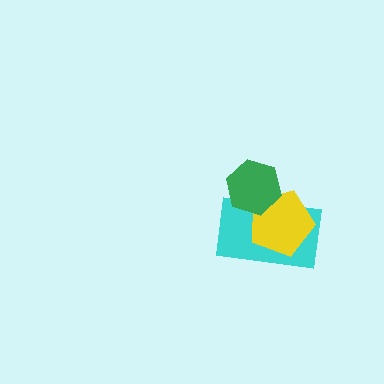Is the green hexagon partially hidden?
No, no other shape covers it.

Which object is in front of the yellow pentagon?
The green hexagon is in front of the yellow pentagon.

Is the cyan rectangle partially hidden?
Yes, it is partially covered by another shape.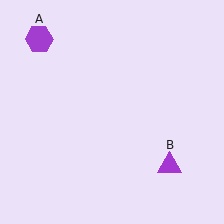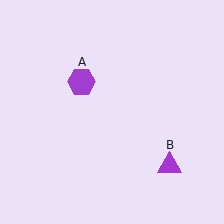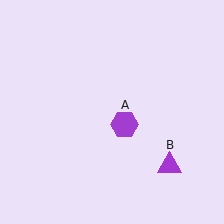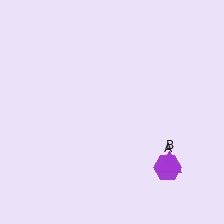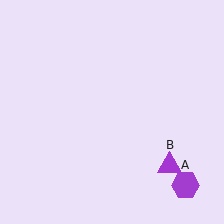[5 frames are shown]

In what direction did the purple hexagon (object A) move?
The purple hexagon (object A) moved down and to the right.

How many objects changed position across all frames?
1 object changed position: purple hexagon (object A).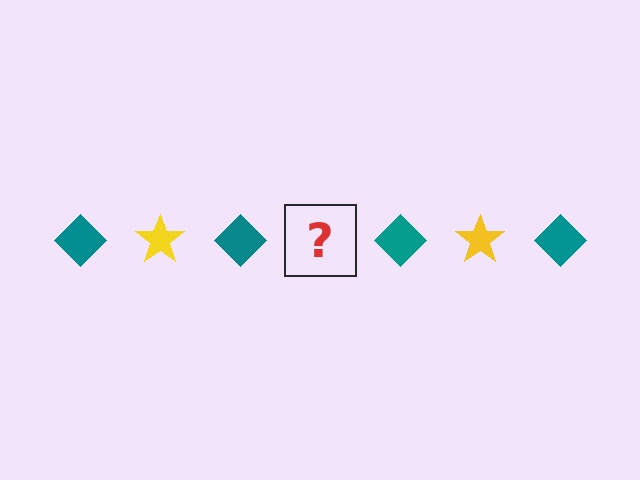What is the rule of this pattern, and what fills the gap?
The rule is that the pattern alternates between teal diamond and yellow star. The gap should be filled with a yellow star.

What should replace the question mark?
The question mark should be replaced with a yellow star.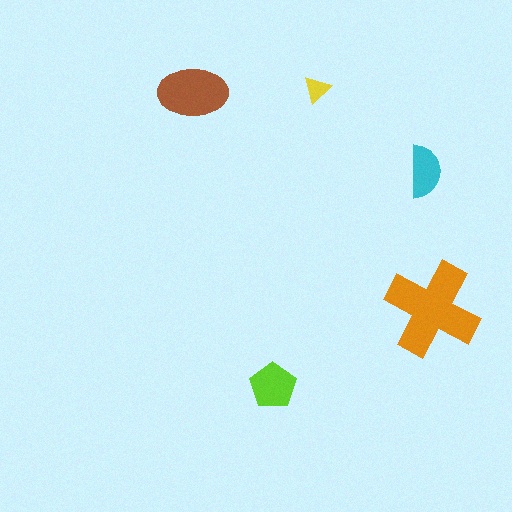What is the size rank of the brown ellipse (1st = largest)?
2nd.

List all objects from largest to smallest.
The orange cross, the brown ellipse, the lime pentagon, the cyan semicircle, the yellow triangle.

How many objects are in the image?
There are 5 objects in the image.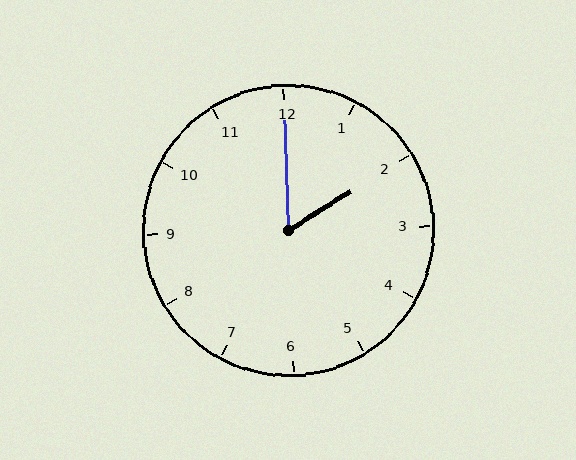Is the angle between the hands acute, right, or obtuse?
It is acute.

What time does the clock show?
2:00.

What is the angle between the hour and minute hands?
Approximately 60 degrees.